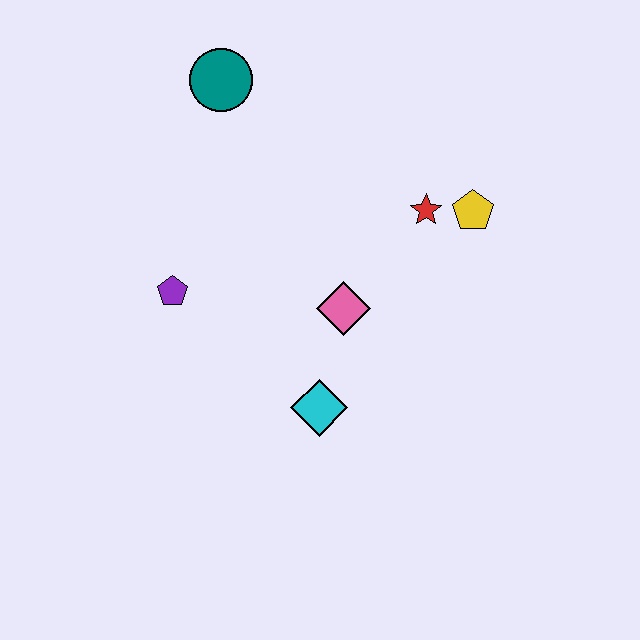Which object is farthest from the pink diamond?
The teal circle is farthest from the pink diamond.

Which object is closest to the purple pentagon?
The pink diamond is closest to the purple pentagon.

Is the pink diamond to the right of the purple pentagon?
Yes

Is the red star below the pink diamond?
No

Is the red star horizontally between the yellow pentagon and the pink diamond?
Yes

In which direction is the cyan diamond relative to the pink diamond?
The cyan diamond is below the pink diamond.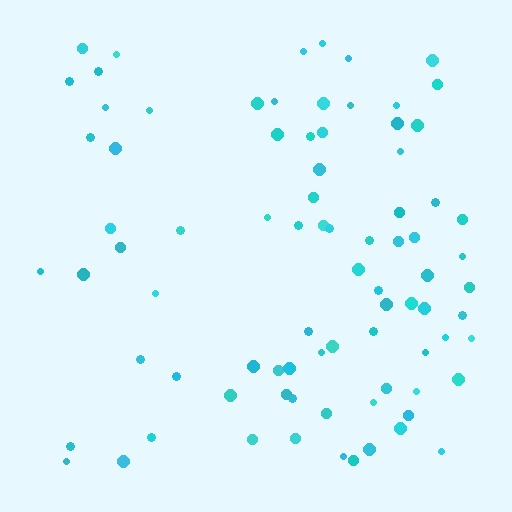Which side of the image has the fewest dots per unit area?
The left.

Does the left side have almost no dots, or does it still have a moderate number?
Still a moderate number, just noticeably fewer than the right.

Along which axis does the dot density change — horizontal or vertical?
Horizontal.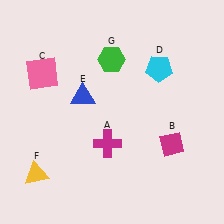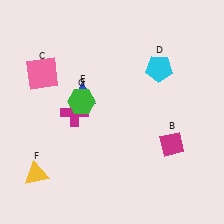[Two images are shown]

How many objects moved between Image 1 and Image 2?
2 objects moved between the two images.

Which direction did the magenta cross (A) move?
The magenta cross (A) moved left.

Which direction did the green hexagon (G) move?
The green hexagon (G) moved down.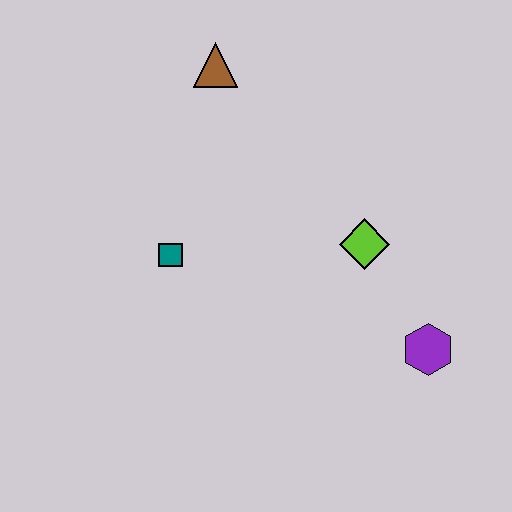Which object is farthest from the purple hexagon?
The brown triangle is farthest from the purple hexagon.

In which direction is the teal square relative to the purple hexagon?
The teal square is to the left of the purple hexagon.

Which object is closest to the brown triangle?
The teal square is closest to the brown triangle.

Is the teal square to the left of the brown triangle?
Yes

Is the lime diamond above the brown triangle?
No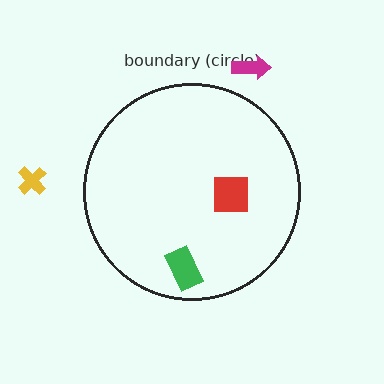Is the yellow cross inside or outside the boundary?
Outside.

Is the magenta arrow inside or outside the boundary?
Outside.